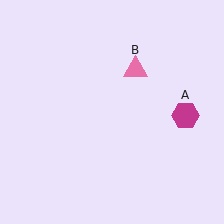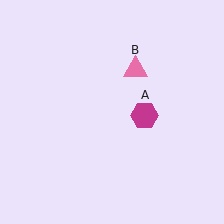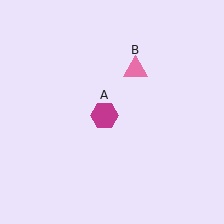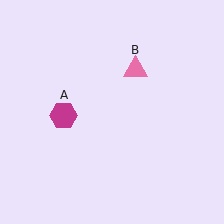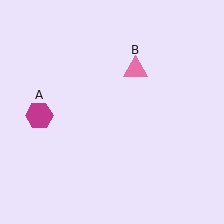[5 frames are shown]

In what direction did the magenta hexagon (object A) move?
The magenta hexagon (object A) moved left.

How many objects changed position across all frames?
1 object changed position: magenta hexagon (object A).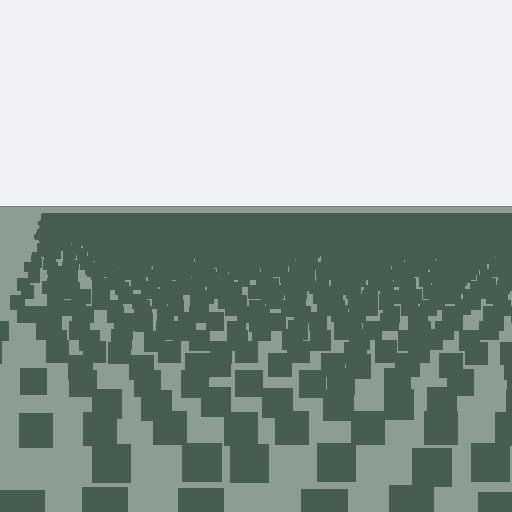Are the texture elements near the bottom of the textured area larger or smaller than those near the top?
Larger. Near the bottom, elements are closer to the viewer and appear at a bigger on-screen size.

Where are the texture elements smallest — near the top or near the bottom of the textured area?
Near the top.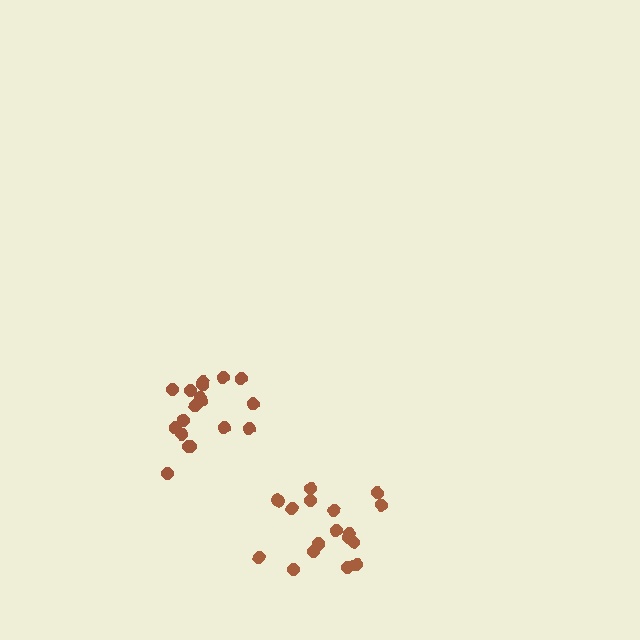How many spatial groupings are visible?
There are 2 spatial groupings.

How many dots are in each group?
Group 1: 18 dots, Group 2: 17 dots (35 total).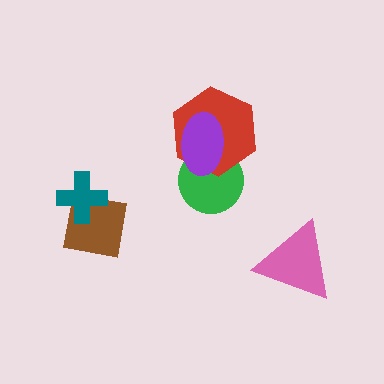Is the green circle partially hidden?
Yes, it is partially covered by another shape.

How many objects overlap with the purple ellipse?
2 objects overlap with the purple ellipse.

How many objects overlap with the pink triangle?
0 objects overlap with the pink triangle.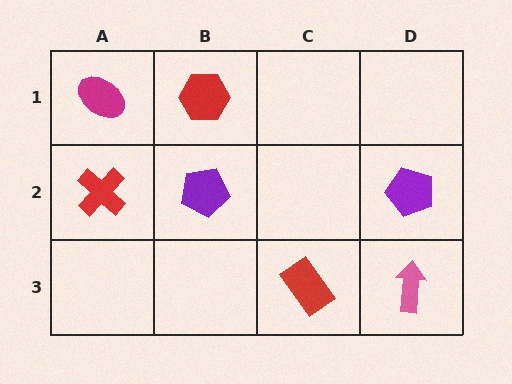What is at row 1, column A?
A magenta ellipse.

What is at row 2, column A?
A red cross.